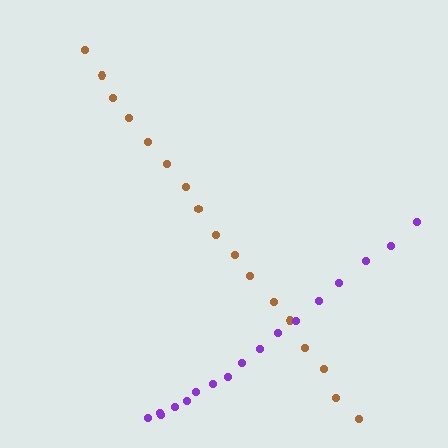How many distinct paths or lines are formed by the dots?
There are 2 distinct paths.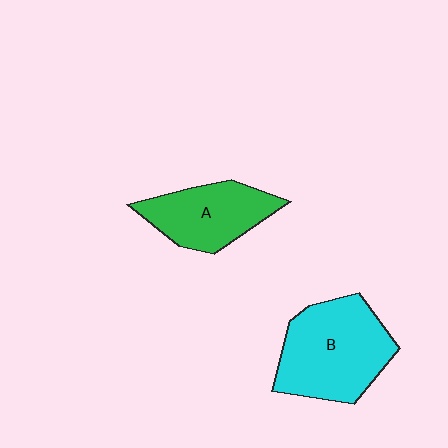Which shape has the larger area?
Shape B (cyan).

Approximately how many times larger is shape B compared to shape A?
Approximately 1.4 times.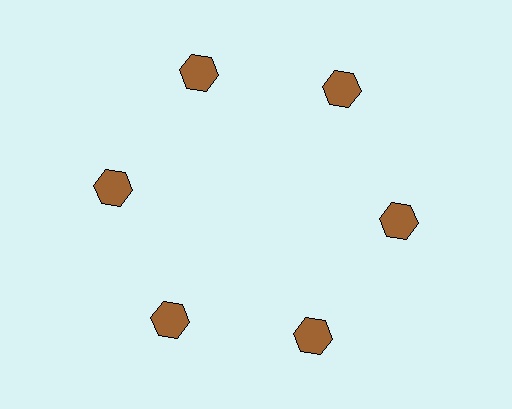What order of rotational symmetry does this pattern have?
This pattern has 6-fold rotational symmetry.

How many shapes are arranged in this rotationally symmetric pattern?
There are 6 shapes, arranged in 6 groups of 1.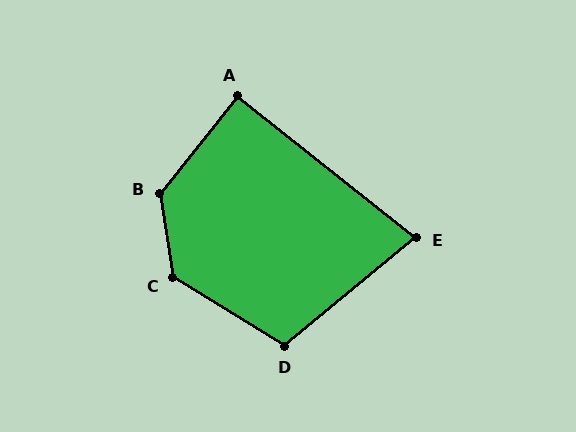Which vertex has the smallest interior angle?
E, at approximately 78 degrees.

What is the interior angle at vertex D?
Approximately 109 degrees (obtuse).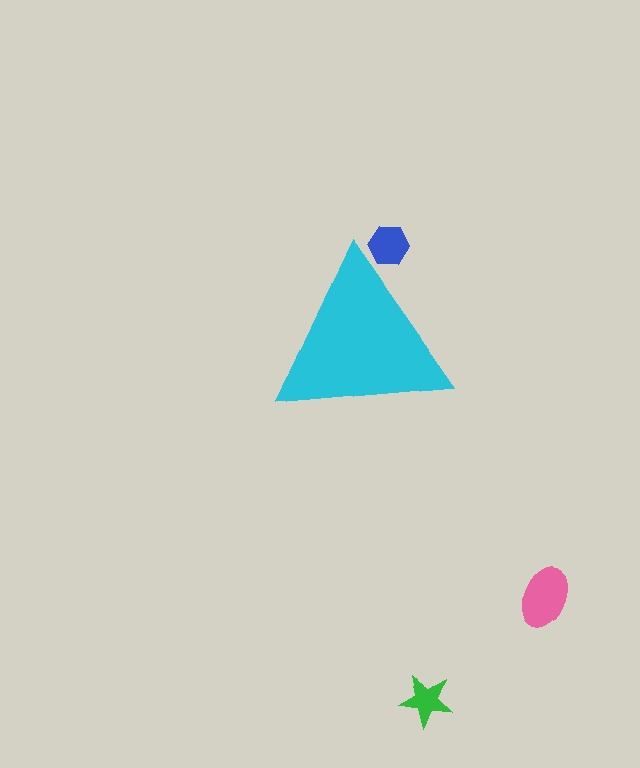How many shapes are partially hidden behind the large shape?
1 shape is partially hidden.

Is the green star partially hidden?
No, the green star is fully visible.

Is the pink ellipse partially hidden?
No, the pink ellipse is fully visible.